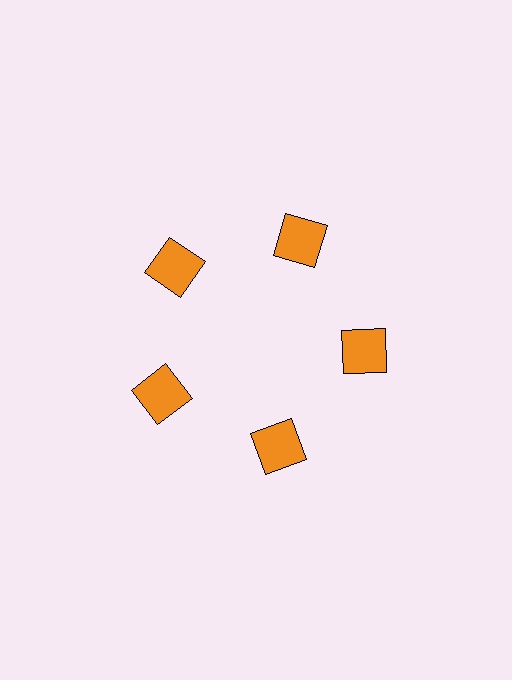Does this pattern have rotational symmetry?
Yes, this pattern has 5-fold rotational symmetry. It looks the same after rotating 72 degrees around the center.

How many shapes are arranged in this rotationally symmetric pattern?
There are 5 shapes, arranged in 5 groups of 1.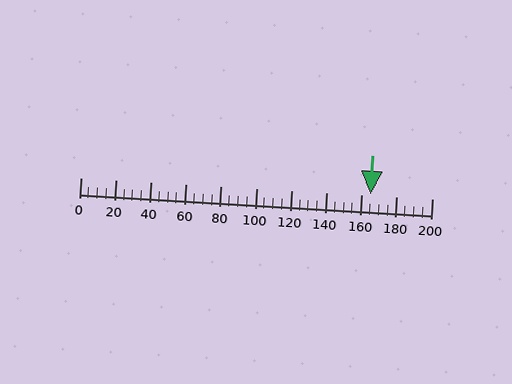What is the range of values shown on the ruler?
The ruler shows values from 0 to 200.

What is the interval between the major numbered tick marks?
The major tick marks are spaced 20 units apart.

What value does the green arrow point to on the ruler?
The green arrow points to approximately 165.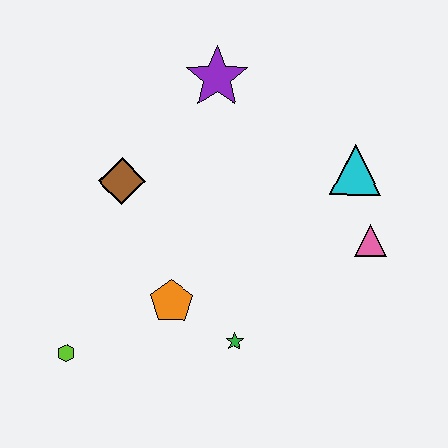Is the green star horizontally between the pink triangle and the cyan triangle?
No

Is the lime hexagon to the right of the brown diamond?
No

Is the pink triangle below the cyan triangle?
Yes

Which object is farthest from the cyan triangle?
The lime hexagon is farthest from the cyan triangle.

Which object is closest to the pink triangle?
The cyan triangle is closest to the pink triangle.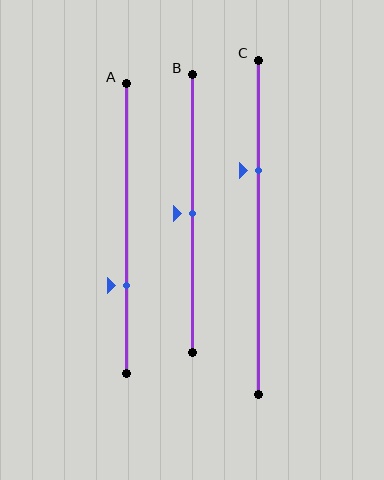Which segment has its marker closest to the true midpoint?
Segment B has its marker closest to the true midpoint.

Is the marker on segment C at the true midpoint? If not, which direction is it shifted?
No, the marker on segment C is shifted upward by about 17% of the segment length.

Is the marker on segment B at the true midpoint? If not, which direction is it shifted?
Yes, the marker on segment B is at the true midpoint.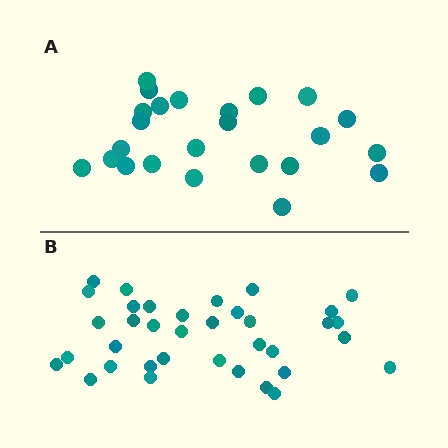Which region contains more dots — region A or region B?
Region B (the bottom region) has more dots.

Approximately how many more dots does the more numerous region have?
Region B has roughly 12 or so more dots than region A.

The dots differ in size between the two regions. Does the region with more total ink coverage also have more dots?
No. Region A has more total ink coverage because its dots are larger, but region B actually contains more individual dots. Total area can be misleading — the number of items is what matters here.